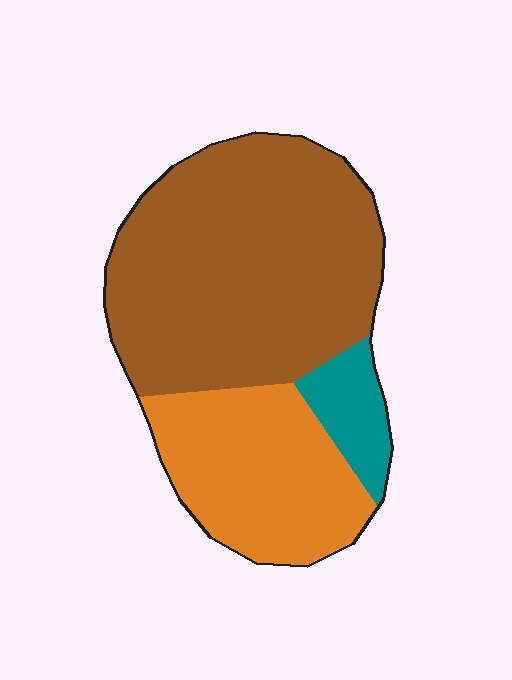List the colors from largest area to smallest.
From largest to smallest: brown, orange, teal.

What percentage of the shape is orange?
Orange takes up between a quarter and a half of the shape.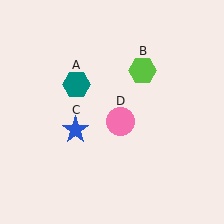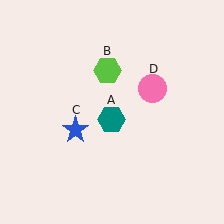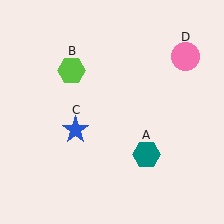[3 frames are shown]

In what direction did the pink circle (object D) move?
The pink circle (object D) moved up and to the right.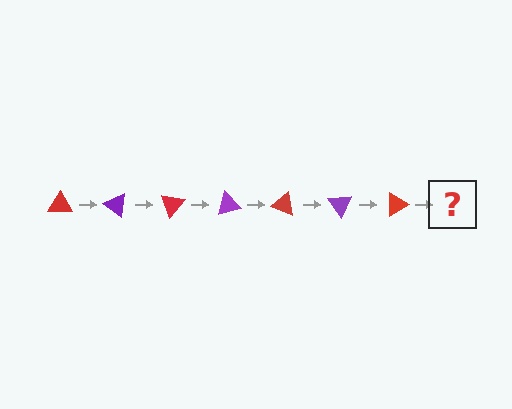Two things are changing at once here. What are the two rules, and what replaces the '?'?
The two rules are that it rotates 35 degrees each step and the color cycles through red and purple. The '?' should be a purple triangle, rotated 245 degrees from the start.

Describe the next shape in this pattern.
It should be a purple triangle, rotated 245 degrees from the start.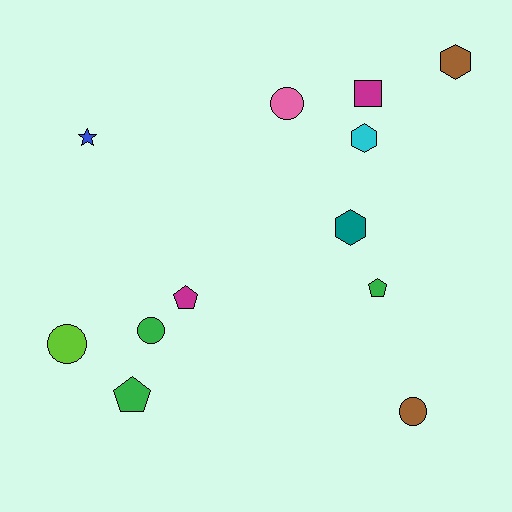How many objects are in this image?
There are 12 objects.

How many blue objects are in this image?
There is 1 blue object.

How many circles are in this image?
There are 4 circles.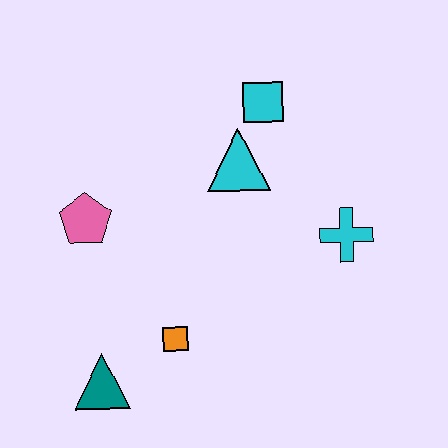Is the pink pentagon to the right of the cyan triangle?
No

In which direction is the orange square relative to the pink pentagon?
The orange square is below the pink pentagon.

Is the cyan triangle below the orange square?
No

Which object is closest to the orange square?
The teal triangle is closest to the orange square.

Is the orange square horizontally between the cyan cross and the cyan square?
No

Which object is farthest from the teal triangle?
The cyan square is farthest from the teal triangle.